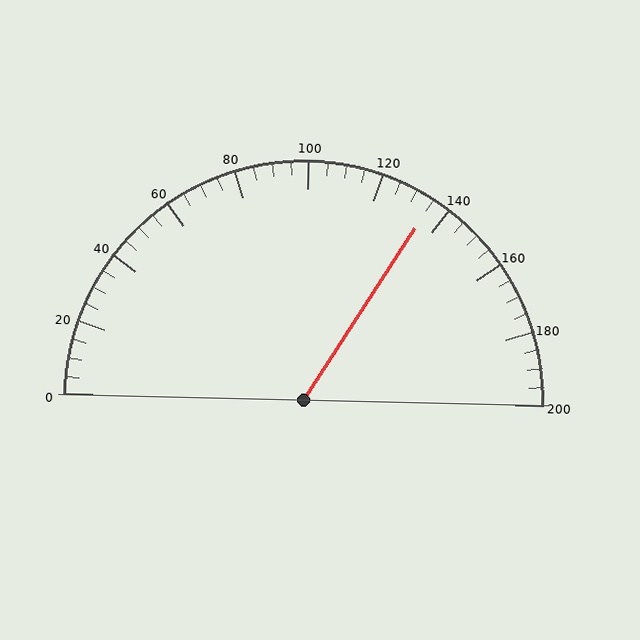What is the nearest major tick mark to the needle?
The nearest major tick mark is 140.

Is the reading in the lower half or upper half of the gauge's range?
The reading is in the upper half of the range (0 to 200).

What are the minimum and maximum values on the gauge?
The gauge ranges from 0 to 200.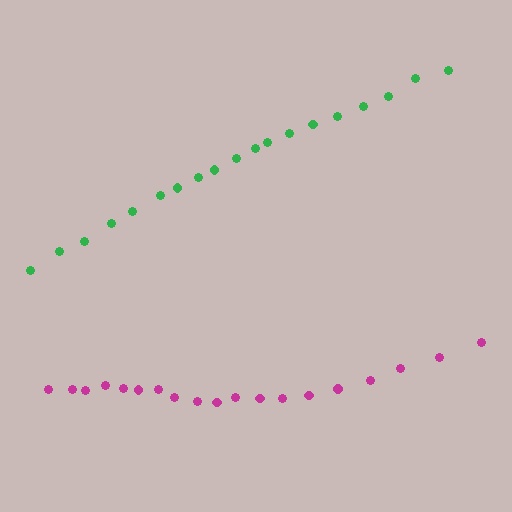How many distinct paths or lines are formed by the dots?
There are 2 distinct paths.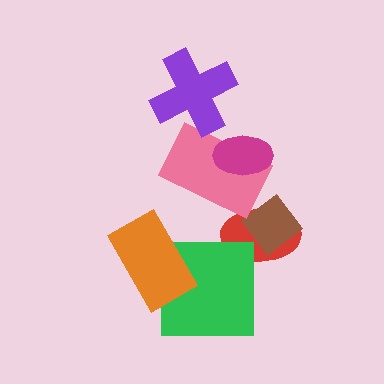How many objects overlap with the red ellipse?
3 objects overlap with the red ellipse.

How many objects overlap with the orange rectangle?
1 object overlaps with the orange rectangle.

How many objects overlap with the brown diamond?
1 object overlaps with the brown diamond.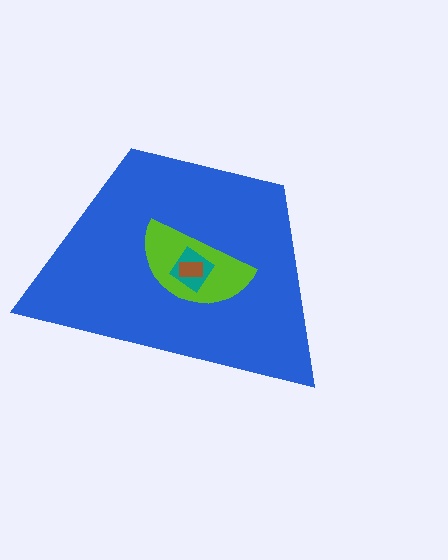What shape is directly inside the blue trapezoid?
The lime semicircle.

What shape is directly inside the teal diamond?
The brown rectangle.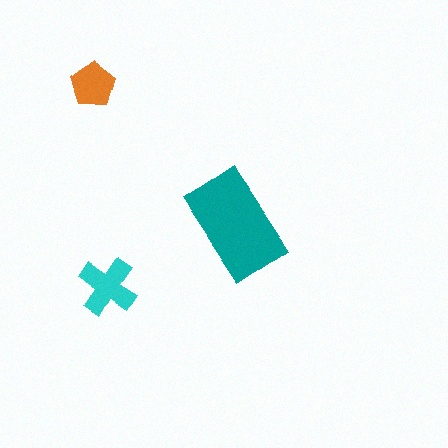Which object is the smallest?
The orange pentagon.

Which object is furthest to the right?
The teal rectangle is rightmost.